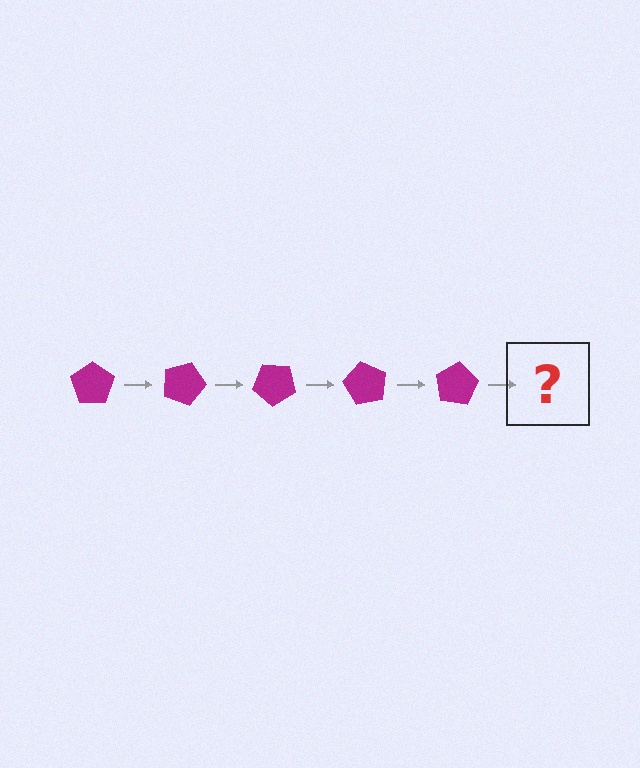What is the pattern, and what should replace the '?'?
The pattern is that the pentagon rotates 20 degrees each step. The '?' should be a magenta pentagon rotated 100 degrees.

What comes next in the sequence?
The next element should be a magenta pentagon rotated 100 degrees.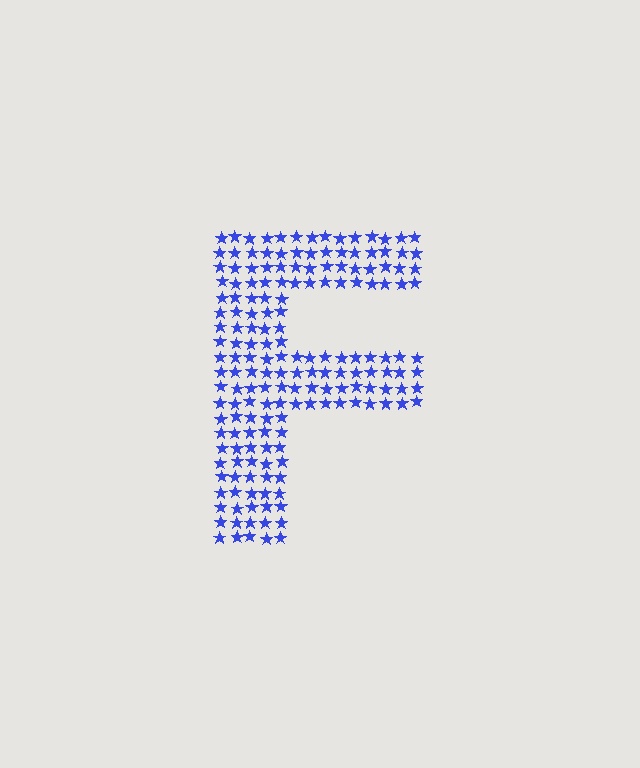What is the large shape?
The large shape is the letter F.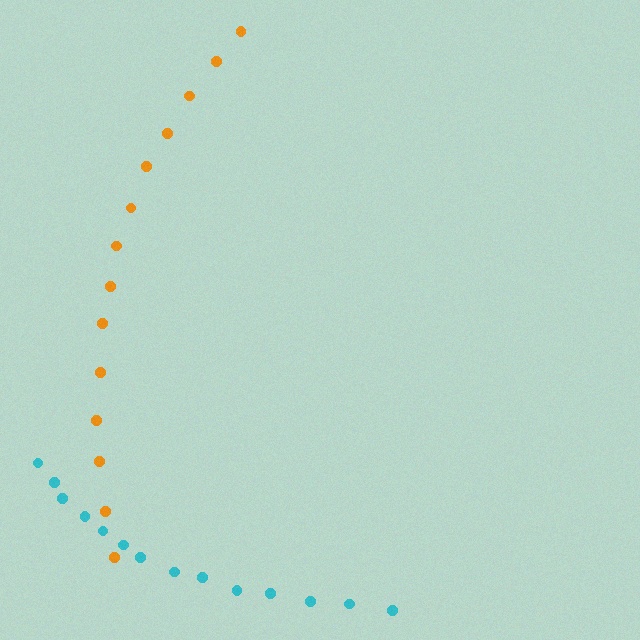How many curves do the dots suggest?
There are 2 distinct paths.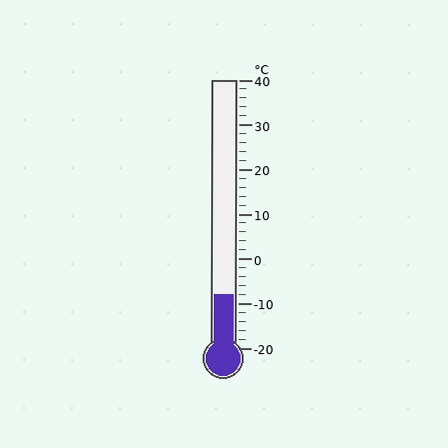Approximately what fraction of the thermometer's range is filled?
The thermometer is filled to approximately 20% of its range.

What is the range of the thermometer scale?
The thermometer scale ranges from -20°C to 40°C.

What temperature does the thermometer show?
The thermometer shows approximately -8°C.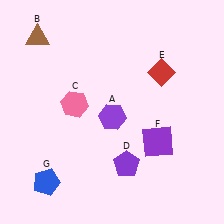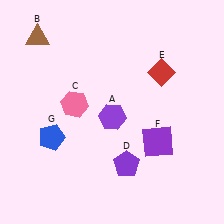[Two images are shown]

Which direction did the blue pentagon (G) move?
The blue pentagon (G) moved up.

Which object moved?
The blue pentagon (G) moved up.